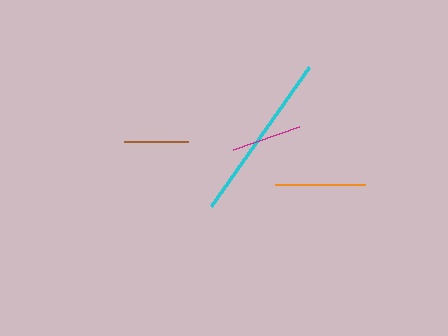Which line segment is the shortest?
The brown line is the shortest at approximately 64 pixels.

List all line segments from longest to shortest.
From longest to shortest: cyan, orange, magenta, brown.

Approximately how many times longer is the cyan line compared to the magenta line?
The cyan line is approximately 2.5 times the length of the magenta line.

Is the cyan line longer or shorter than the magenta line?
The cyan line is longer than the magenta line.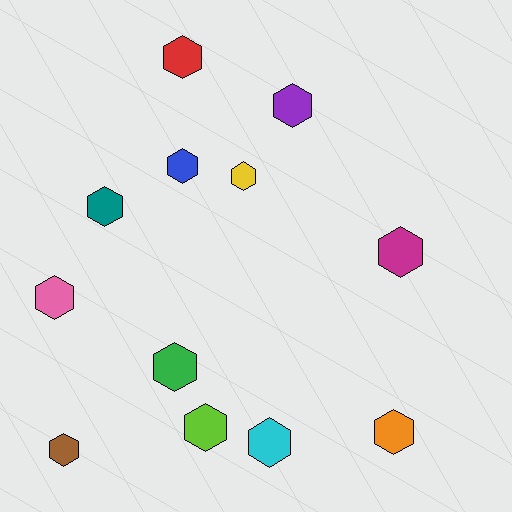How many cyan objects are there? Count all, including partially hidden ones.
There is 1 cyan object.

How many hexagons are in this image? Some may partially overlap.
There are 12 hexagons.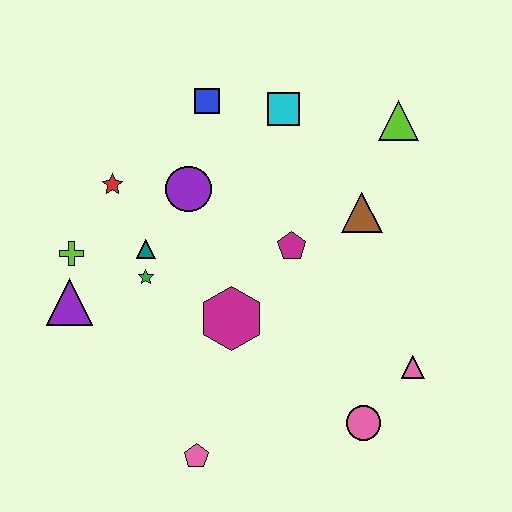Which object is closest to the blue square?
The cyan square is closest to the blue square.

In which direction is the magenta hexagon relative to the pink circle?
The magenta hexagon is to the left of the pink circle.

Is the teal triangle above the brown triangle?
No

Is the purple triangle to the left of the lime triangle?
Yes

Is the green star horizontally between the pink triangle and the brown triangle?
No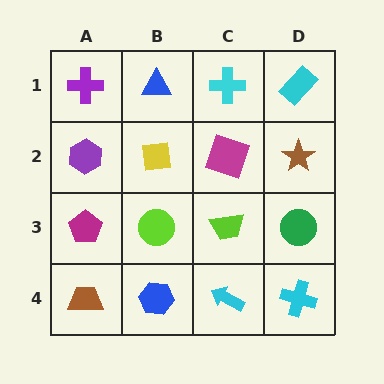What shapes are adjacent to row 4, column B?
A lime circle (row 3, column B), a brown trapezoid (row 4, column A), a cyan arrow (row 4, column C).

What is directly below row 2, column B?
A lime circle.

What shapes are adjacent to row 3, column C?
A magenta square (row 2, column C), a cyan arrow (row 4, column C), a lime circle (row 3, column B), a green circle (row 3, column D).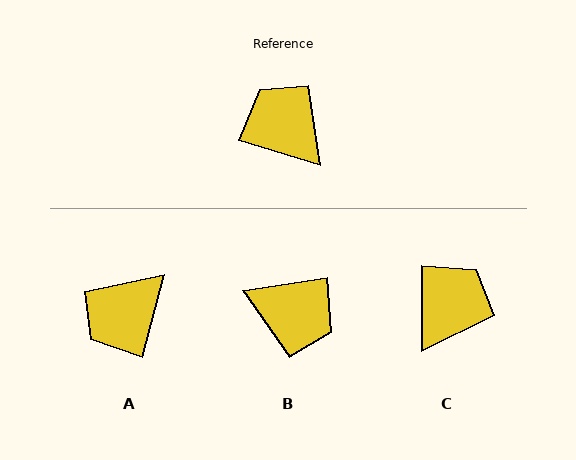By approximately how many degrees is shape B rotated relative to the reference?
Approximately 154 degrees clockwise.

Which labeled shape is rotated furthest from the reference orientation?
B, about 154 degrees away.